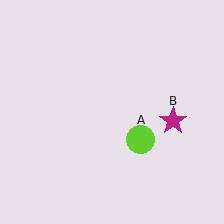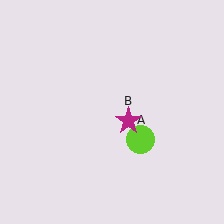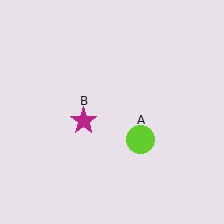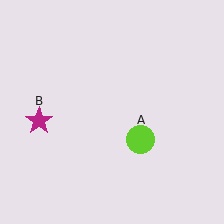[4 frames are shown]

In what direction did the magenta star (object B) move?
The magenta star (object B) moved left.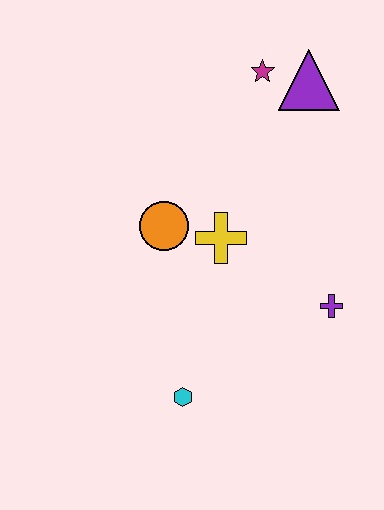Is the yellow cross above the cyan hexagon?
Yes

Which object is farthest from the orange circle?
The purple triangle is farthest from the orange circle.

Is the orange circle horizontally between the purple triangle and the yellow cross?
No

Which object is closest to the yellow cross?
The orange circle is closest to the yellow cross.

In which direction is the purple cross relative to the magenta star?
The purple cross is below the magenta star.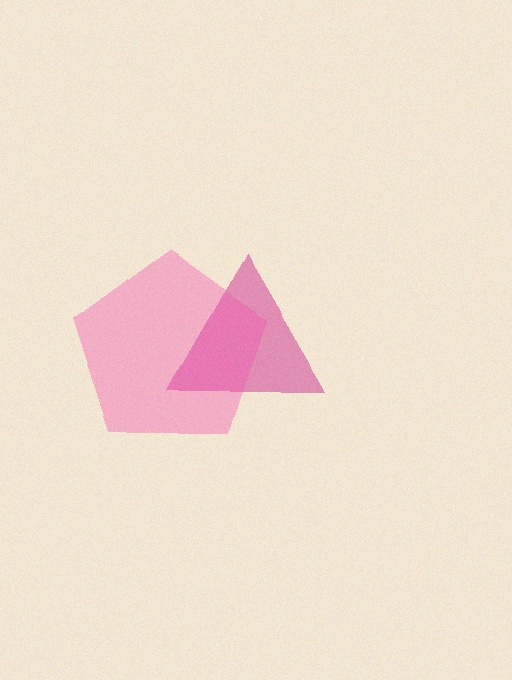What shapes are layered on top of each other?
The layered shapes are: a magenta triangle, a pink pentagon.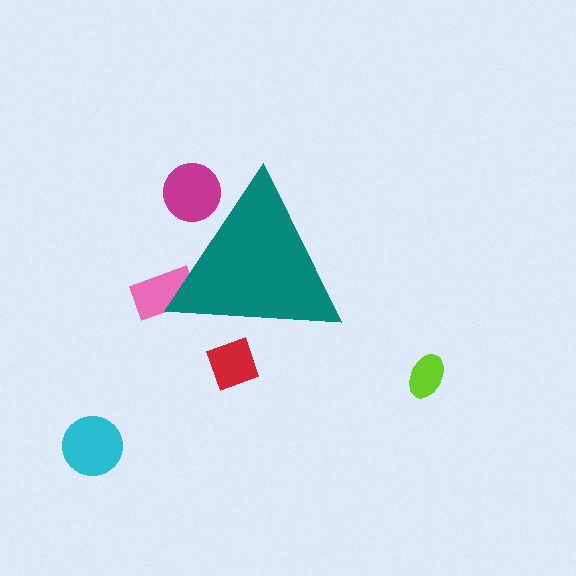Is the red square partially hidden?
Yes, the red square is partially hidden behind the teal triangle.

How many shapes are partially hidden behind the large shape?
3 shapes are partially hidden.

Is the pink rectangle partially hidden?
Yes, the pink rectangle is partially hidden behind the teal triangle.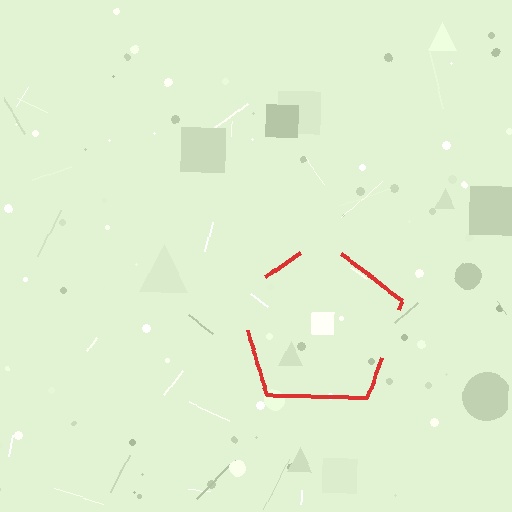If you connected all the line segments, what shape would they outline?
They would outline a pentagon.